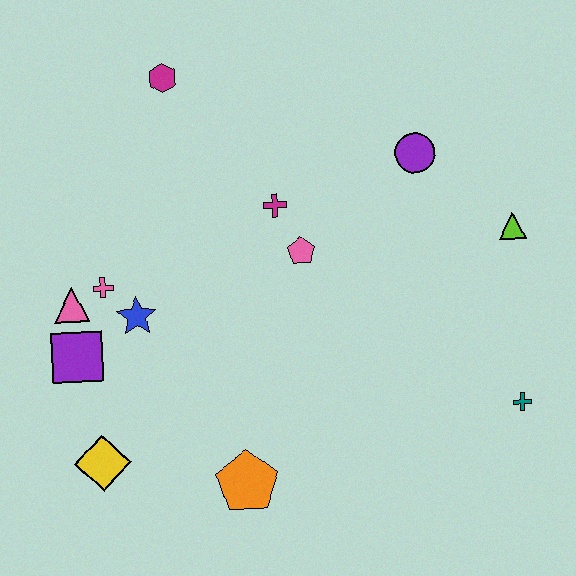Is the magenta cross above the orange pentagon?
Yes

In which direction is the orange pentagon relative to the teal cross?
The orange pentagon is to the left of the teal cross.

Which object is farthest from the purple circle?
The yellow diamond is farthest from the purple circle.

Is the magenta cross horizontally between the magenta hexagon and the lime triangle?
Yes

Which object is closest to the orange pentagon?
The yellow diamond is closest to the orange pentagon.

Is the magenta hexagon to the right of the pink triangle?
Yes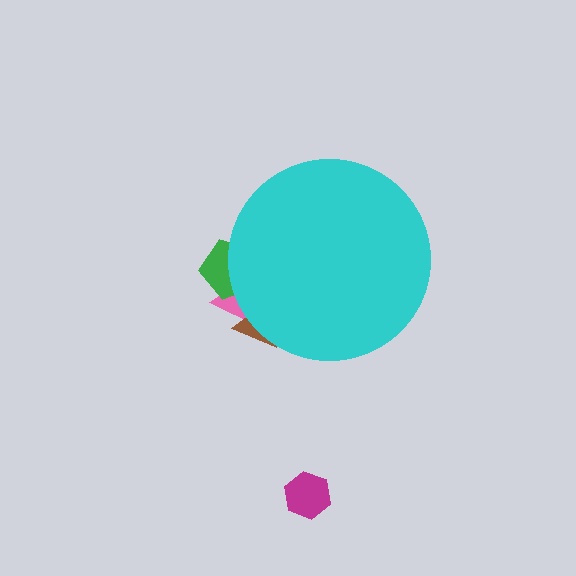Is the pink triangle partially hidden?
Yes, the pink triangle is partially hidden behind the cyan circle.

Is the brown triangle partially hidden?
Yes, the brown triangle is partially hidden behind the cyan circle.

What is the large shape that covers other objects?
A cyan circle.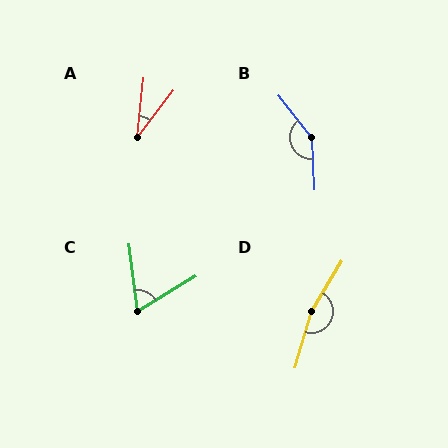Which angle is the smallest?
A, at approximately 31 degrees.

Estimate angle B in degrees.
Approximately 146 degrees.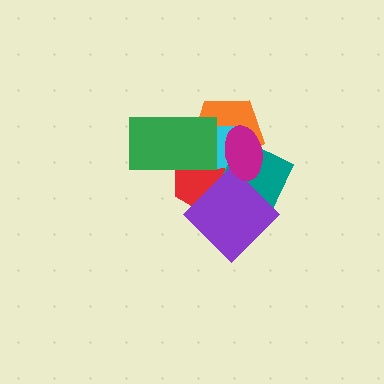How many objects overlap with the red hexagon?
6 objects overlap with the red hexagon.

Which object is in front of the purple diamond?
The magenta ellipse is in front of the purple diamond.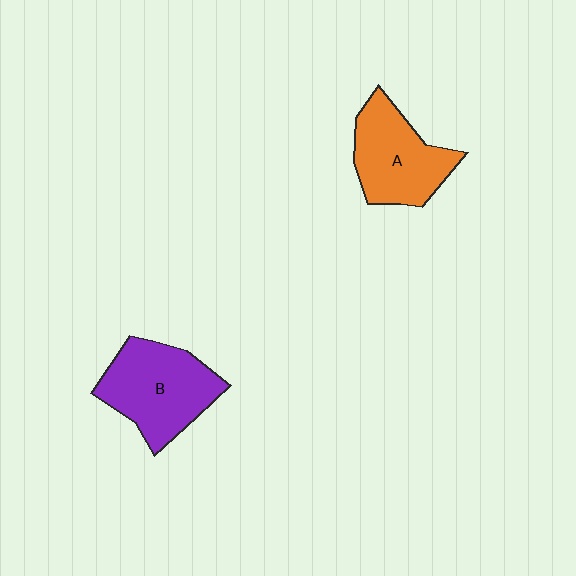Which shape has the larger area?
Shape B (purple).